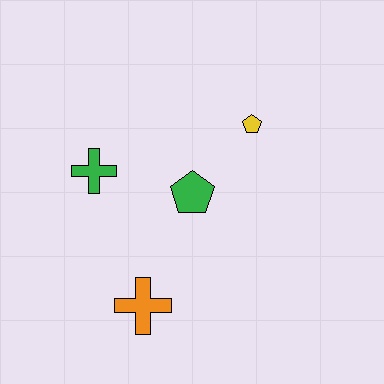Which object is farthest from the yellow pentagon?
The orange cross is farthest from the yellow pentagon.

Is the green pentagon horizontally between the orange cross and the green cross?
No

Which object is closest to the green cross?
The green pentagon is closest to the green cross.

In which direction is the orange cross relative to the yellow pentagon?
The orange cross is below the yellow pentagon.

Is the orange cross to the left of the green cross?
No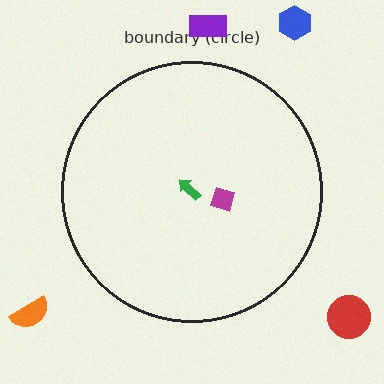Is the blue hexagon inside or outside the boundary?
Outside.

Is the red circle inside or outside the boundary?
Outside.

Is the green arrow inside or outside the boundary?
Inside.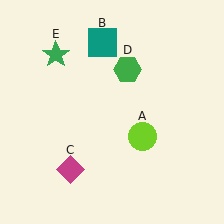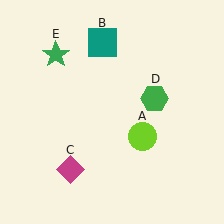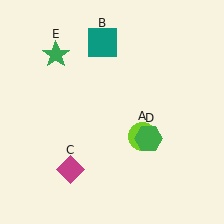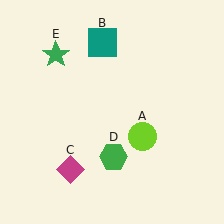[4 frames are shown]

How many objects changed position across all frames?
1 object changed position: green hexagon (object D).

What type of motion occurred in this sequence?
The green hexagon (object D) rotated clockwise around the center of the scene.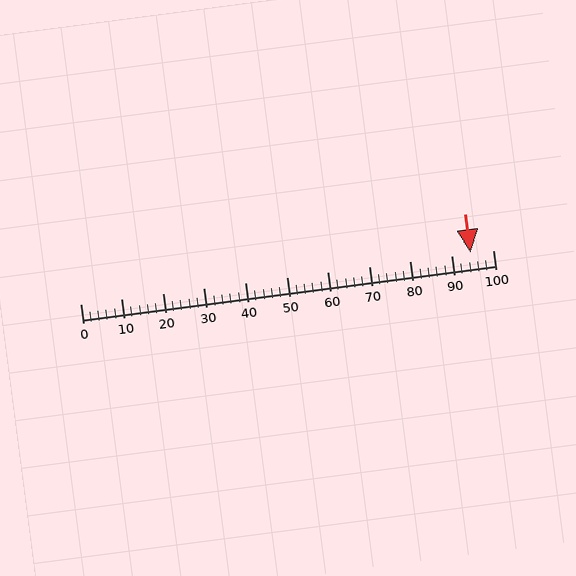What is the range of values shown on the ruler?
The ruler shows values from 0 to 100.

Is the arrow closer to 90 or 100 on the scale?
The arrow is closer to 90.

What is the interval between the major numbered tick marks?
The major tick marks are spaced 10 units apart.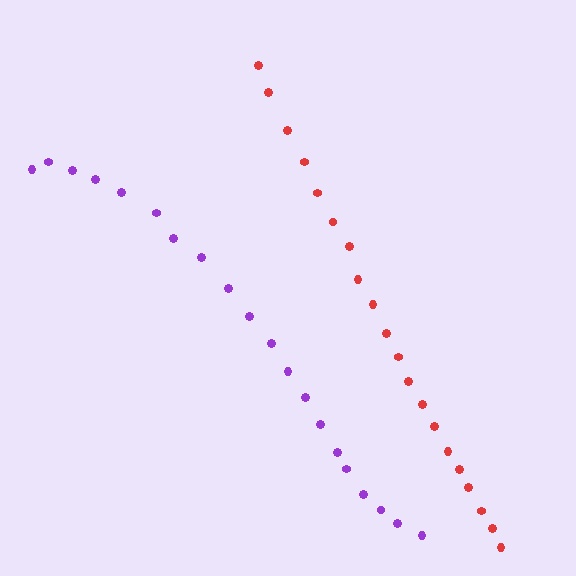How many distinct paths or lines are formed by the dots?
There are 2 distinct paths.